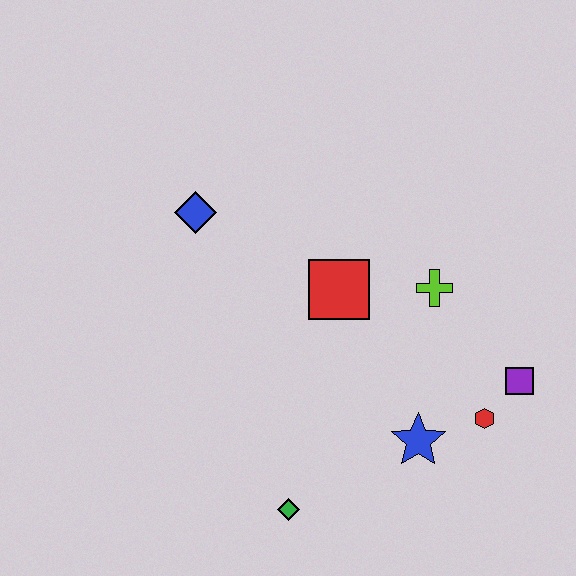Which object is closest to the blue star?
The red hexagon is closest to the blue star.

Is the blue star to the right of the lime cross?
No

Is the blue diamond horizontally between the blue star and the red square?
No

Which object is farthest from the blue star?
The blue diamond is farthest from the blue star.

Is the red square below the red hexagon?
No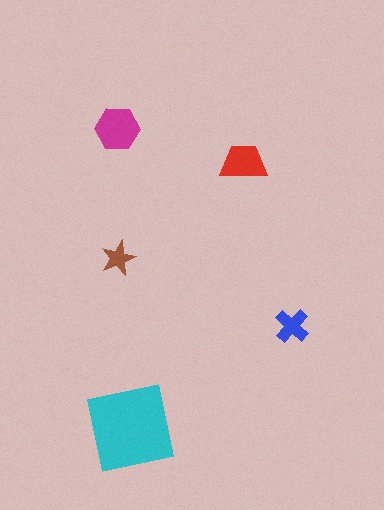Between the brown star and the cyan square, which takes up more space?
The cyan square.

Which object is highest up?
The magenta hexagon is topmost.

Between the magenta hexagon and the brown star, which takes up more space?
The magenta hexagon.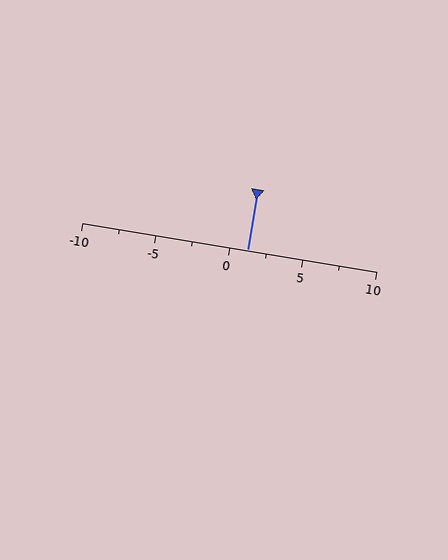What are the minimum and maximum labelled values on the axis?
The axis runs from -10 to 10.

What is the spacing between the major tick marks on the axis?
The major ticks are spaced 5 apart.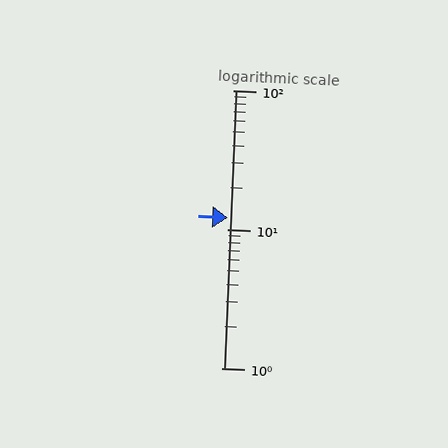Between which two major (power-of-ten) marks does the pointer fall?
The pointer is between 10 and 100.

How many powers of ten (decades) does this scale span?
The scale spans 2 decades, from 1 to 100.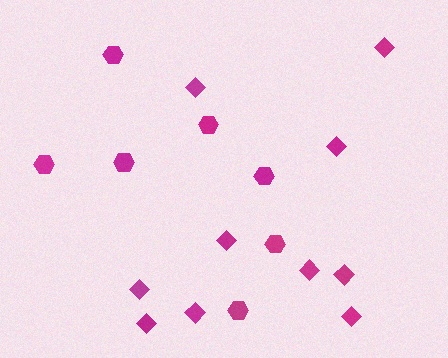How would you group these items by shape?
There are 2 groups: one group of hexagons (7) and one group of diamonds (10).